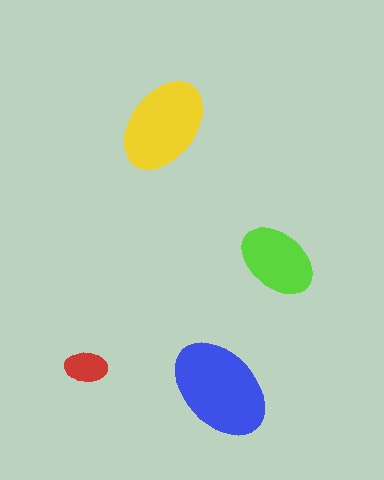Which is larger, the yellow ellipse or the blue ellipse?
The blue one.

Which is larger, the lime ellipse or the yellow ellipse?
The yellow one.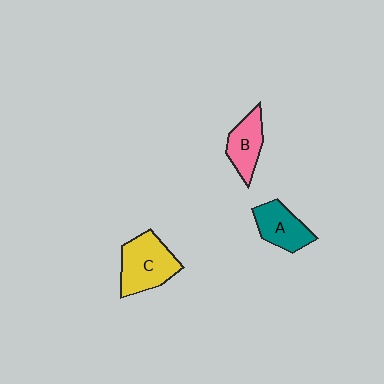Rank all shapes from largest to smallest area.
From largest to smallest: C (yellow), A (teal), B (pink).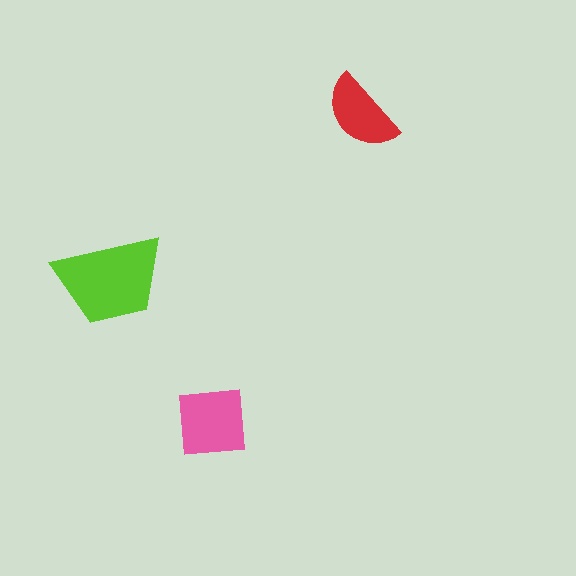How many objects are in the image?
There are 3 objects in the image.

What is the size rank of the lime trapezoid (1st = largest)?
1st.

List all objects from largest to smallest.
The lime trapezoid, the pink square, the red semicircle.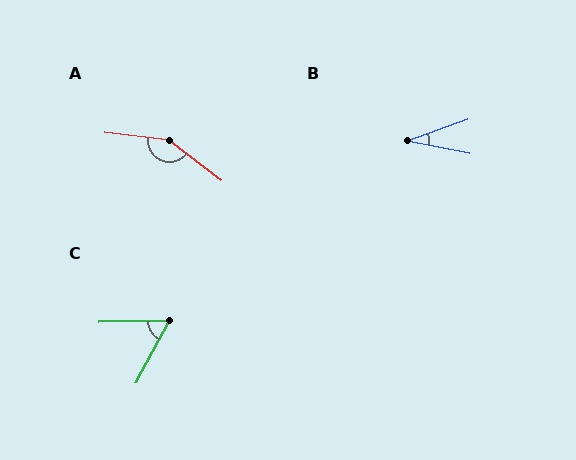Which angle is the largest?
A, at approximately 149 degrees.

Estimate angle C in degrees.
Approximately 61 degrees.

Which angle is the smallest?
B, at approximately 30 degrees.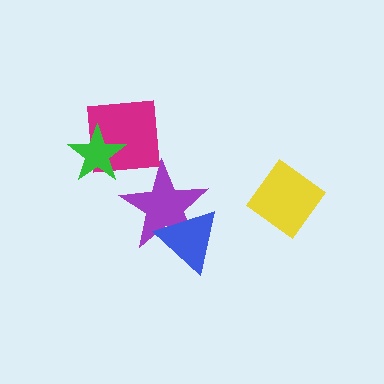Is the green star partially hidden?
No, no other shape covers it.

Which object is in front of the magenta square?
The green star is in front of the magenta square.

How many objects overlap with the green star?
1 object overlaps with the green star.